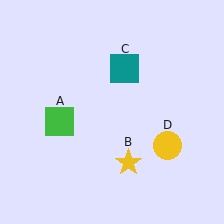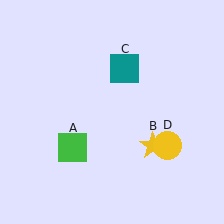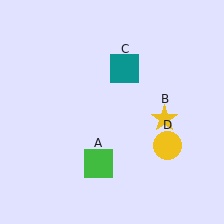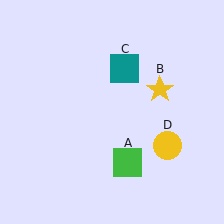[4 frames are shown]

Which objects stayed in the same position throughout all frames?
Teal square (object C) and yellow circle (object D) remained stationary.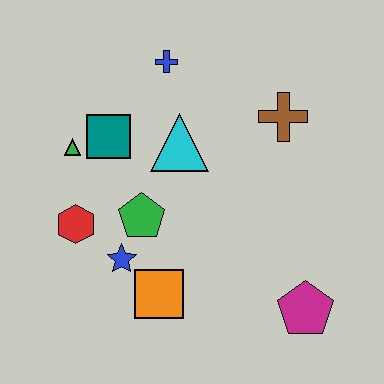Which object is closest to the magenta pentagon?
The orange square is closest to the magenta pentagon.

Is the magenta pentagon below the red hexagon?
Yes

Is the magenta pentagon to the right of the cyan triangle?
Yes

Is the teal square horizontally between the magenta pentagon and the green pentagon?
No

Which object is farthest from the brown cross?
The red hexagon is farthest from the brown cross.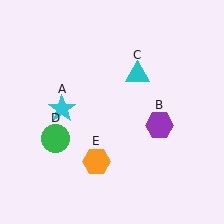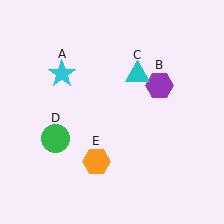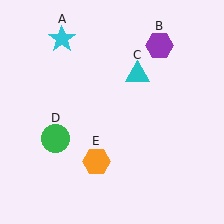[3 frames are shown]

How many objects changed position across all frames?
2 objects changed position: cyan star (object A), purple hexagon (object B).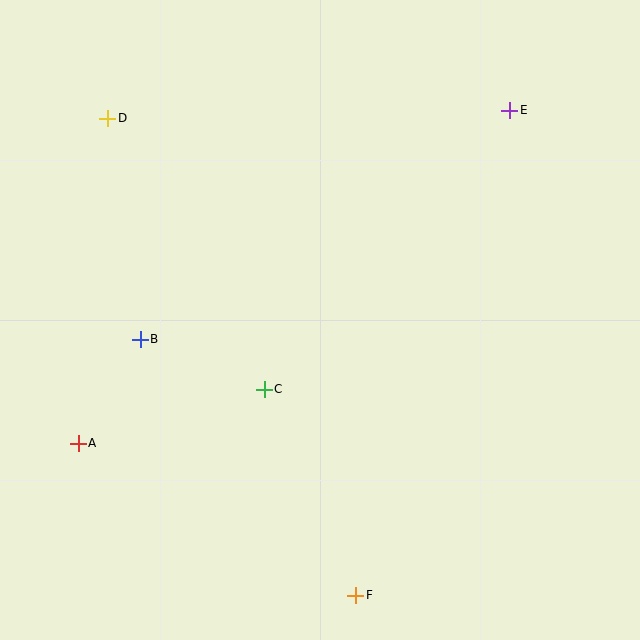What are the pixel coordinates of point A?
Point A is at (78, 443).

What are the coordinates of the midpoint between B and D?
The midpoint between B and D is at (124, 229).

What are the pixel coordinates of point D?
Point D is at (108, 118).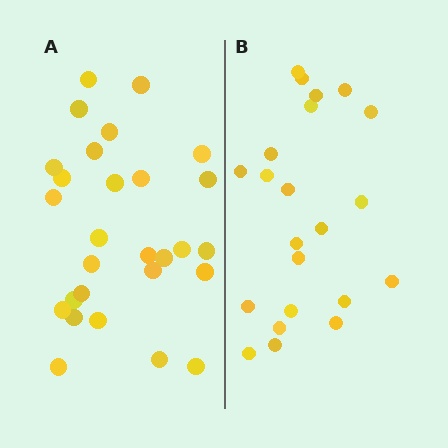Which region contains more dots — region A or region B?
Region A (the left region) has more dots.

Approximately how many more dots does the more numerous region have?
Region A has about 6 more dots than region B.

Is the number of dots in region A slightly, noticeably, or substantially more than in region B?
Region A has noticeably more, but not dramatically so. The ratio is roughly 1.3 to 1.